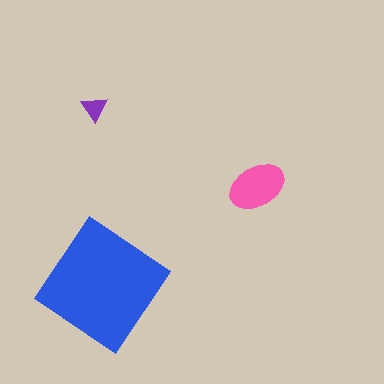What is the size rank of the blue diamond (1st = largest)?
1st.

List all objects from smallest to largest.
The purple triangle, the pink ellipse, the blue diamond.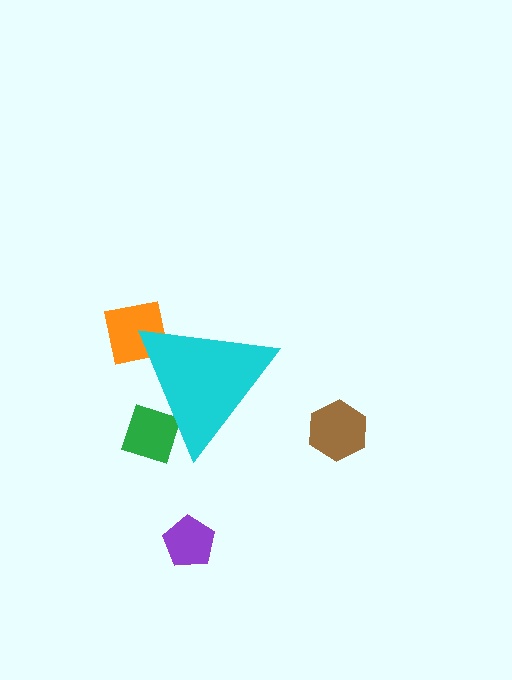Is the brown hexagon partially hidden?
No, the brown hexagon is fully visible.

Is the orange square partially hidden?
Yes, the orange square is partially hidden behind the cyan triangle.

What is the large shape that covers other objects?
A cyan triangle.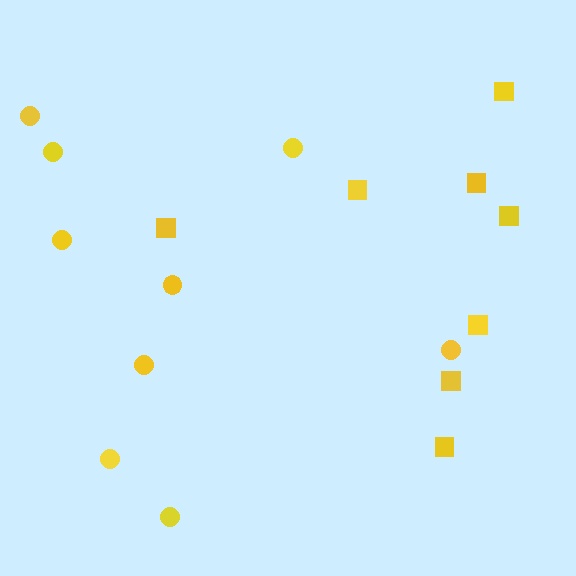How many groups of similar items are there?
There are 2 groups: one group of squares (8) and one group of circles (9).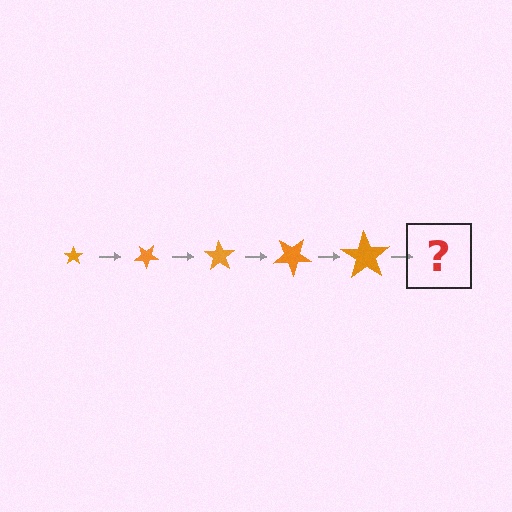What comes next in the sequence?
The next element should be a star, larger than the previous one and rotated 175 degrees from the start.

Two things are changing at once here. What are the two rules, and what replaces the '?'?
The two rules are that the star grows larger each step and it rotates 35 degrees each step. The '?' should be a star, larger than the previous one and rotated 175 degrees from the start.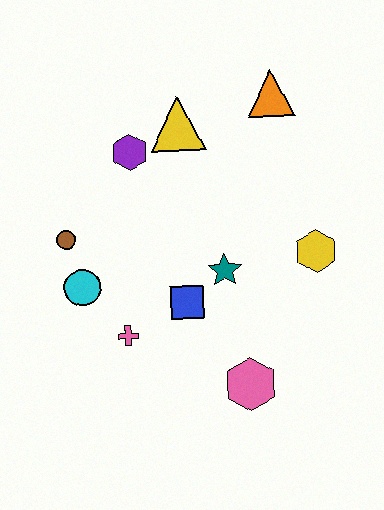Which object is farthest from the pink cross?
The orange triangle is farthest from the pink cross.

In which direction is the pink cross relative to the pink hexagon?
The pink cross is to the left of the pink hexagon.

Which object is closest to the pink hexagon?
The blue square is closest to the pink hexagon.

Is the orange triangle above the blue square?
Yes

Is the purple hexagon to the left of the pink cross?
No